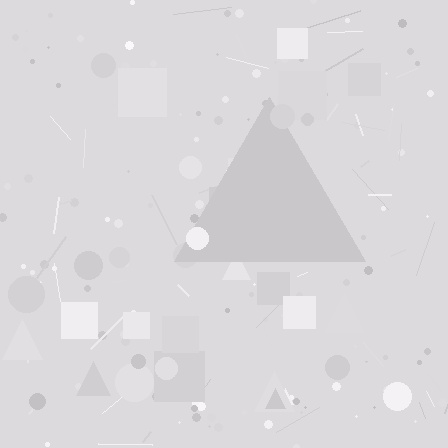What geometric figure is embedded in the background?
A triangle is embedded in the background.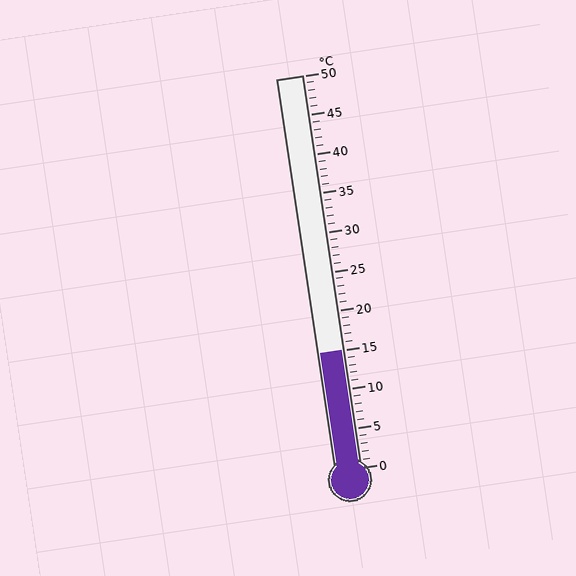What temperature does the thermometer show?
The thermometer shows approximately 15°C.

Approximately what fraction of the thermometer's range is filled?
The thermometer is filled to approximately 30% of its range.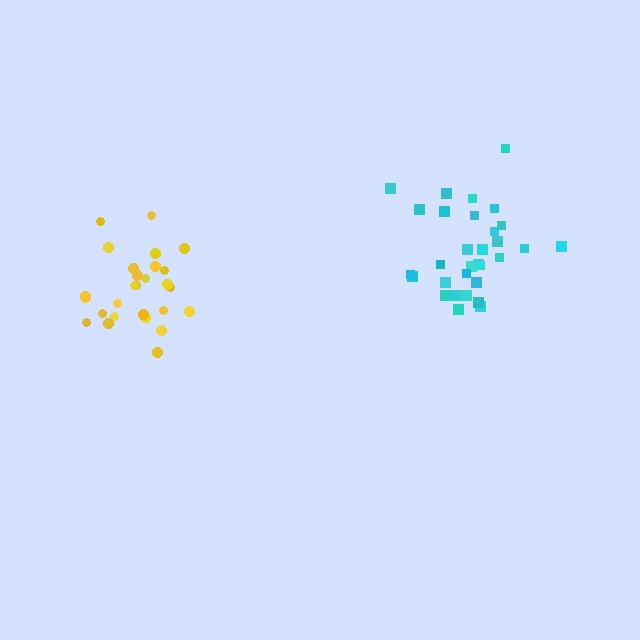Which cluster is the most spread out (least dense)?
Cyan.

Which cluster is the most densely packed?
Yellow.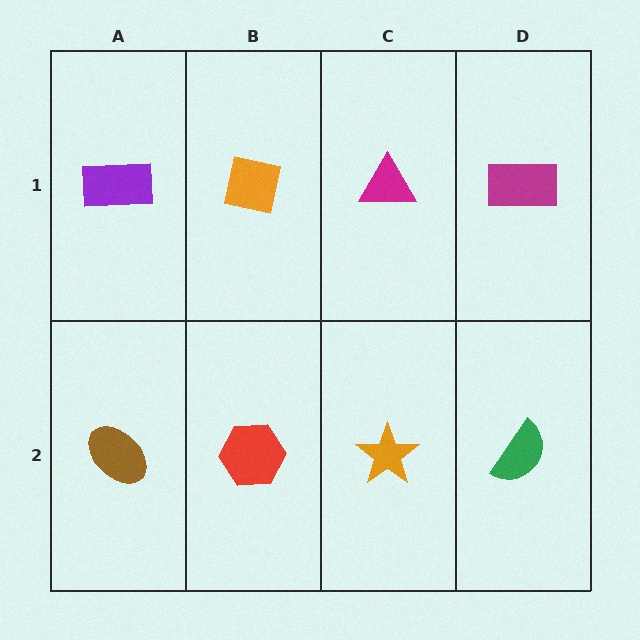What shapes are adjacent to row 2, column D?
A magenta rectangle (row 1, column D), an orange star (row 2, column C).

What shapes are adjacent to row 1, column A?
A brown ellipse (row 2, column A), an orange square (row 1, column B).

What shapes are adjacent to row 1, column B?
A red hexagon (row 2, column B), a purple rectangle (row 1, column A), a magenta triangle (row 1, column C).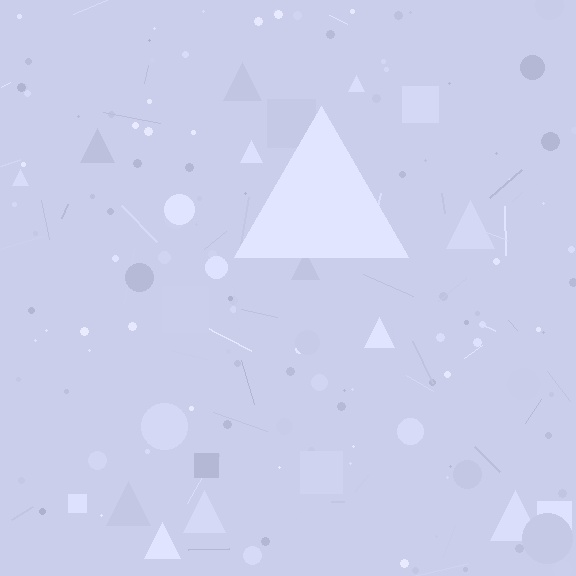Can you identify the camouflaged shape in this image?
The camouflaged shape is a triangle.